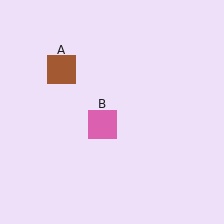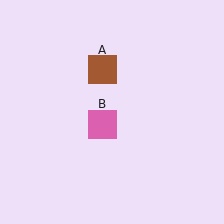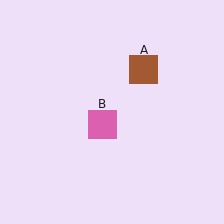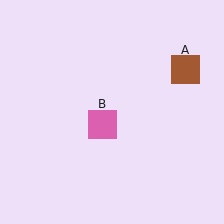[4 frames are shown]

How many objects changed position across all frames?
1 object changed position: brown square (object A).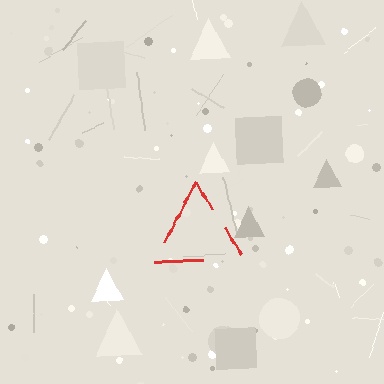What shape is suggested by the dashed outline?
The dashed outline suggests a triangle.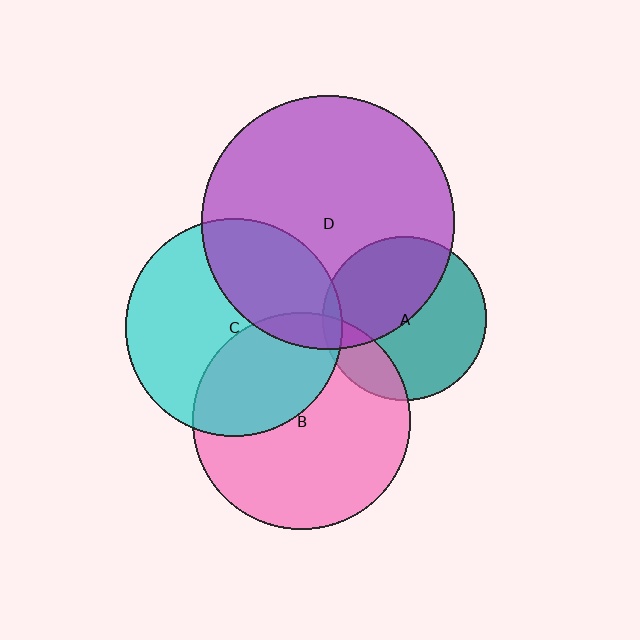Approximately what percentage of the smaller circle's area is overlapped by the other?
Approximately 5%.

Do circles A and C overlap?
Yes.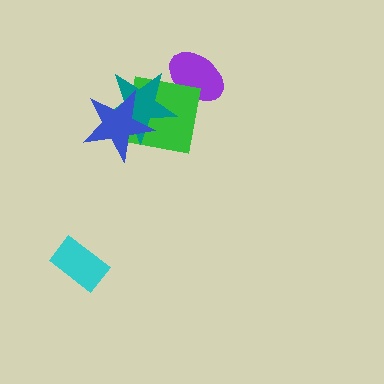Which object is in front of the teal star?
The blue star is in front of the teal star.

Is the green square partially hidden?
Yes, it is partially covered by another shape.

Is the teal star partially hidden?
Yes, it is partially covered by another shape.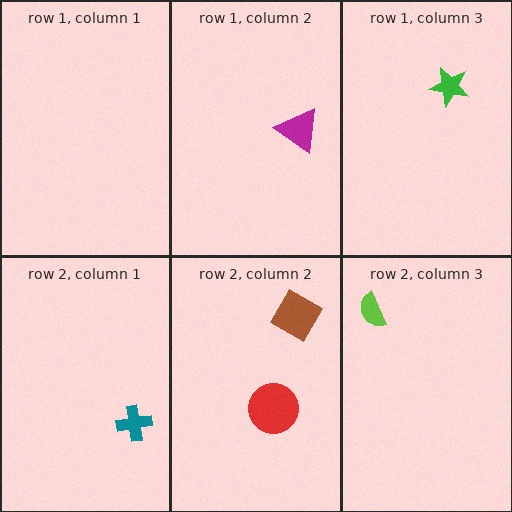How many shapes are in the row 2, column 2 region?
2.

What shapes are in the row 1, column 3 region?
The green star.